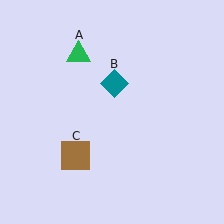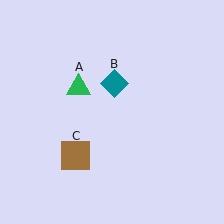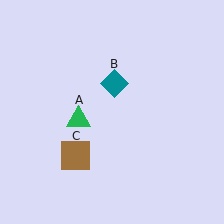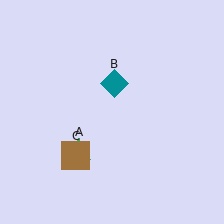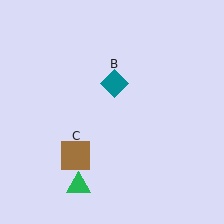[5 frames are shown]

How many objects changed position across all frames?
1 object changed position: green triangle (object A).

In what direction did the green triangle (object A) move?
The green triangle (object A) moved down.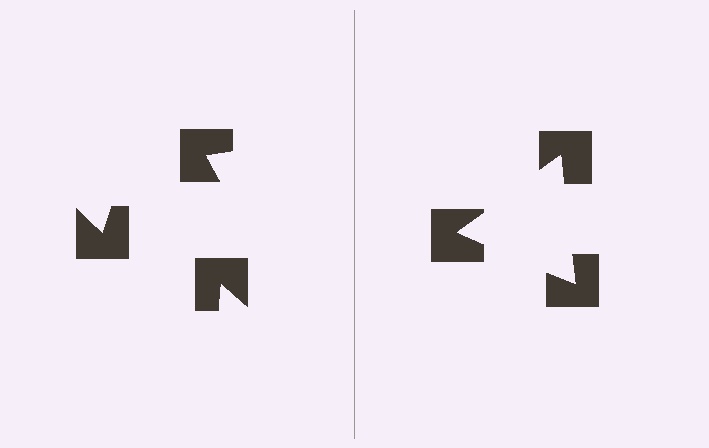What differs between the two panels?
The notched squares are positioned identically on both sides; only the wedge orientations differ. On the right they align to a triangle; on the left they are misaligned.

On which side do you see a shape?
An illusory triangle appears on the right side. On the left side the wedge cuts are rotated, so no coherent shape forms.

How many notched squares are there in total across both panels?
6 — 3 on each side.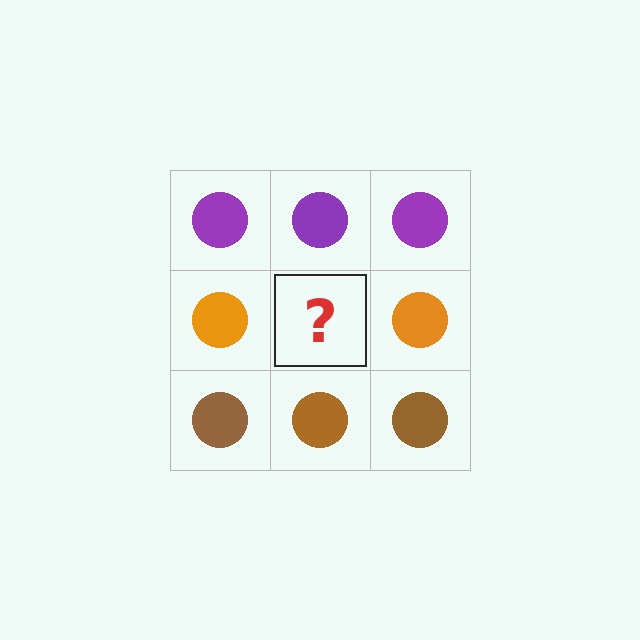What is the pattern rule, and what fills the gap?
The rule is that each row has a consistent color. The gap should be filled with an orange circle.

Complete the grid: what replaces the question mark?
The question mark should be replaced with an orange circle.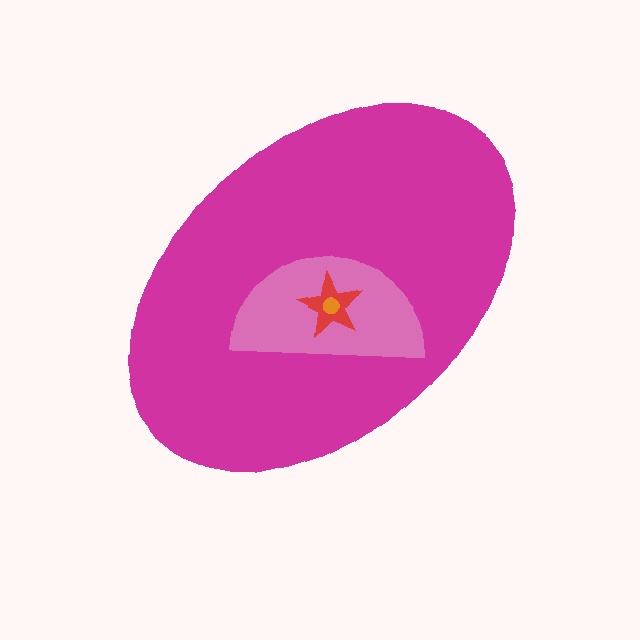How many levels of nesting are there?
4.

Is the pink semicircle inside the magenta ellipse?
Yes.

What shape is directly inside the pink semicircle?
The red star.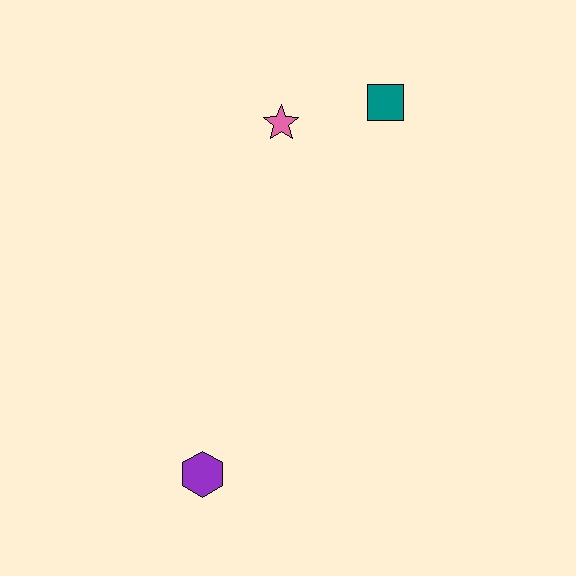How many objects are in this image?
There are 3 objects.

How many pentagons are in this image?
There are no pentagons.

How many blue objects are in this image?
There are no blue objects.